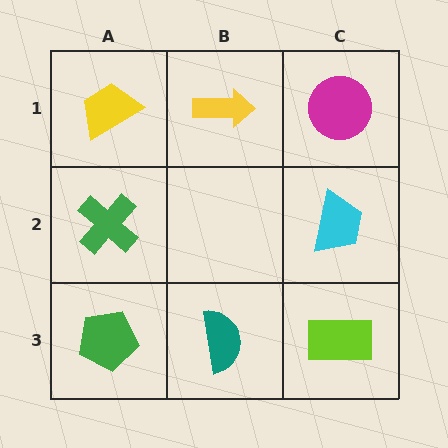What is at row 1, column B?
A yellow arrow.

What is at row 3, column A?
A green pentagon.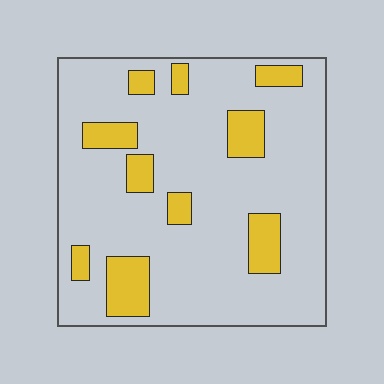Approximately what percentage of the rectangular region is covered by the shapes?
Approximately 20%.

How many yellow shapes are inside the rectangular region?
10.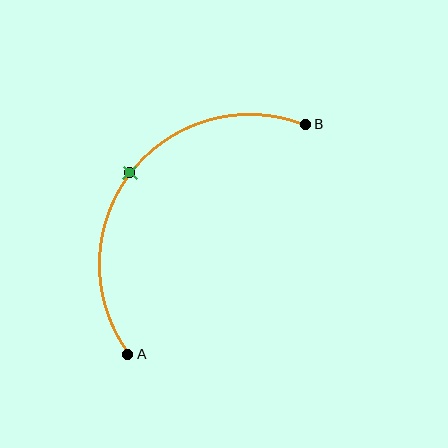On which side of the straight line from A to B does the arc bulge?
The arc bulges above and to the left of the straight line connecting A and B.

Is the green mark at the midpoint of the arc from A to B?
Yes. The green mark lies on the arc at equal arc-length from both A and B — it is the arc midpoint.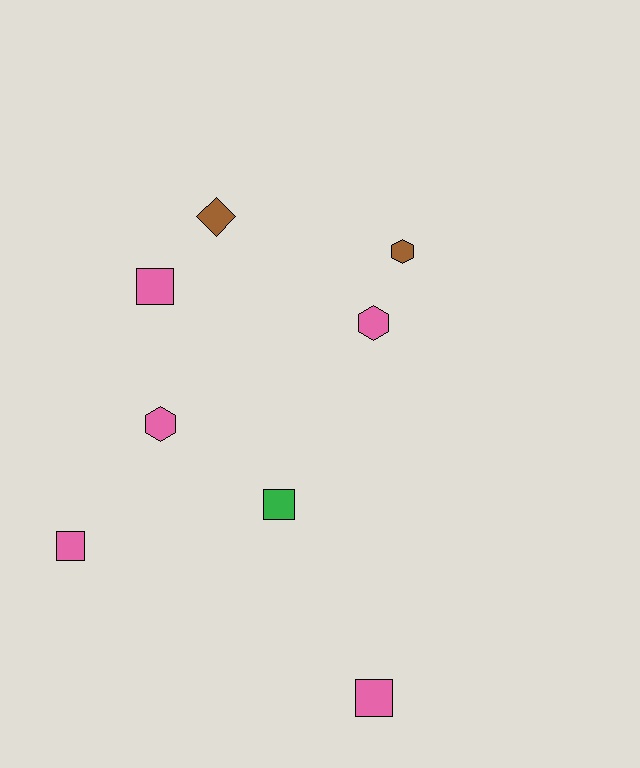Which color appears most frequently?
Pink, with 5 objects.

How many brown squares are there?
There are no brown squares.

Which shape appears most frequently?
Square, with 4 objects.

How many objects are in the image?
There are 8 objects.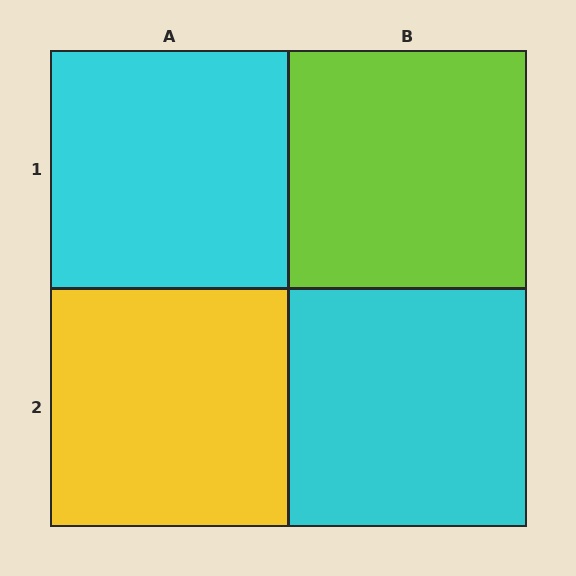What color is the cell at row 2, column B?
Cyan.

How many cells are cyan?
2 cells are cyan.